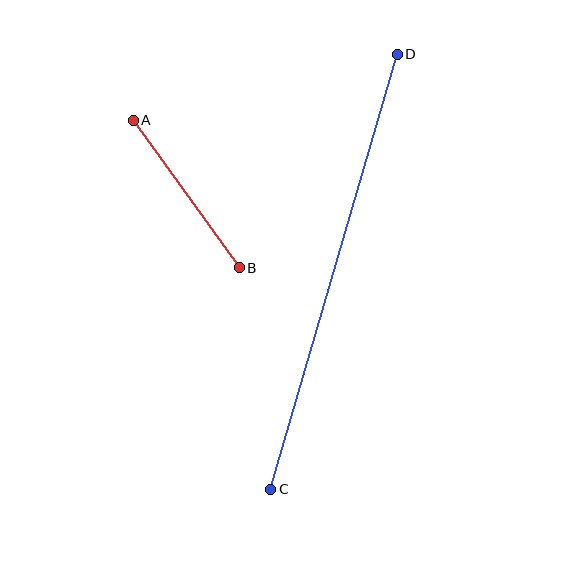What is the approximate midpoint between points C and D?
The midpoint is at approximately (334, 272) pixels.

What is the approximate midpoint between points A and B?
The midpoint is at approximately (186, 194) pixels.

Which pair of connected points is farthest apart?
Points C and D are farthest apart.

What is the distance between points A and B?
The distance is approximately 182 pixels.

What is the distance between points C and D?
The distance is approximately 453 pixels.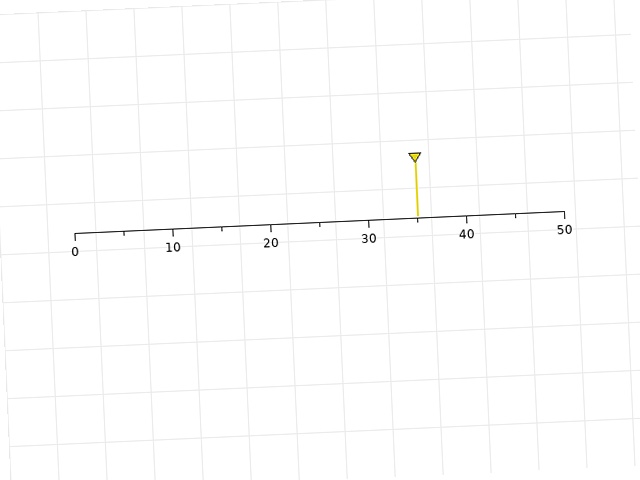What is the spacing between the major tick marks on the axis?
The major ticks are spaced 10 apart.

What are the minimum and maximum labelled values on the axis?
The axis runs from 0 to 50.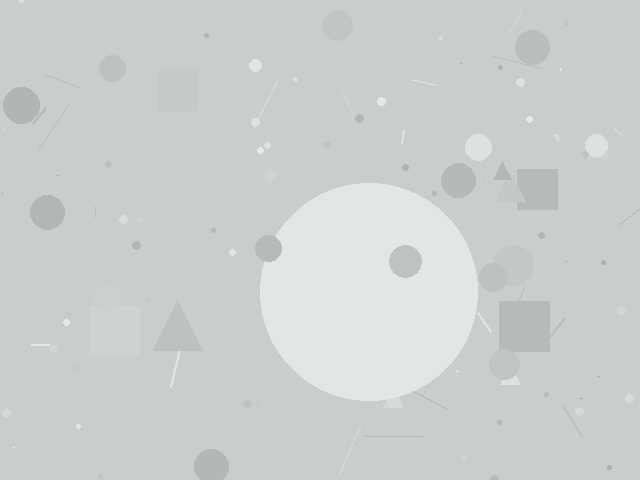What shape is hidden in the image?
A circle is hidden in the image.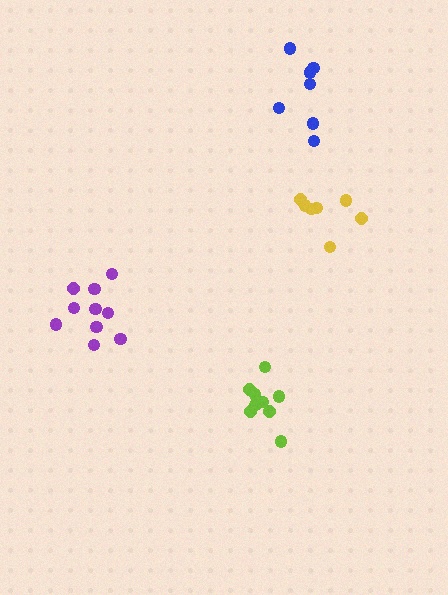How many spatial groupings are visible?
There are 4 spatial groupings.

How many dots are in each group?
Group 1: 10 dots, Group 2: 9 dots, Group 3: 7 dots, Group 4: 7 dots (33 total).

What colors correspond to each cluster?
The clusters are colored: purple, lime, yellow, blue.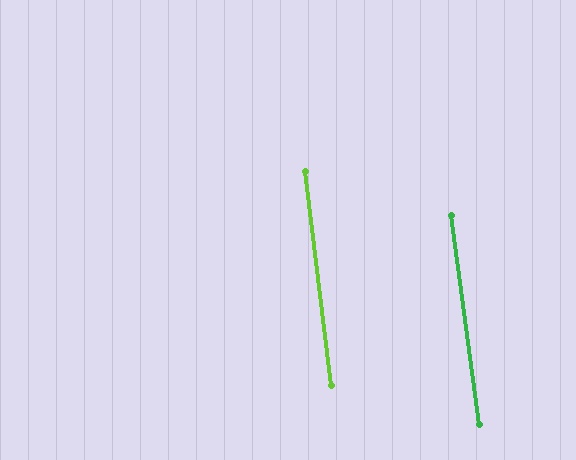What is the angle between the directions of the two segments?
Approximately 1 degree.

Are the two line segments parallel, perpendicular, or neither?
Parallel — their directions differ by only 1.0°.